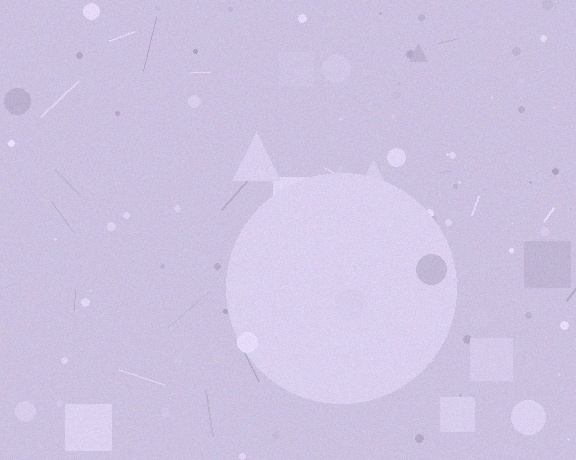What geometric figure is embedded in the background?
A circle is embedded in the background.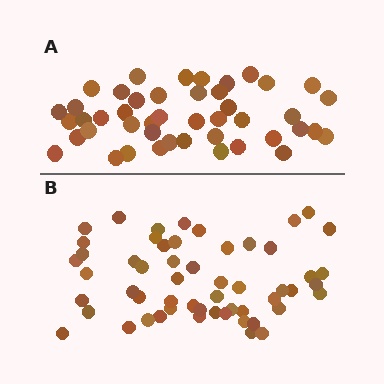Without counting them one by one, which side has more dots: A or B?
Region B (the bottom region) has more dots.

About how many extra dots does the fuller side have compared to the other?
Region B has roughly 10 or so more dots than region A.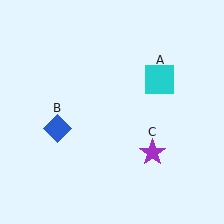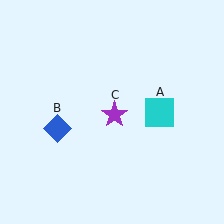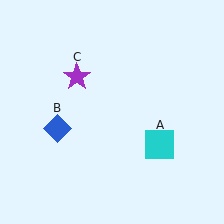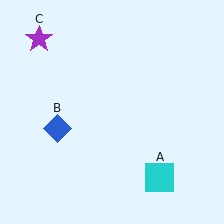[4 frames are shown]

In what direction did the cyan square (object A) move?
The cyan square (object A) moved down.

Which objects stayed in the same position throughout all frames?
Blue diamond (object B) remained stationary.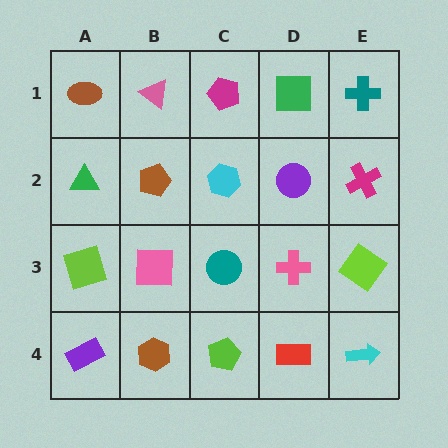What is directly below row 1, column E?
A magenta cross.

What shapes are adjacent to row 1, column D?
A purple circle (row 2, column D), a magenta pentagon (row 1, column C), a teal cross (row 1, column E).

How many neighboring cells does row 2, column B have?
4.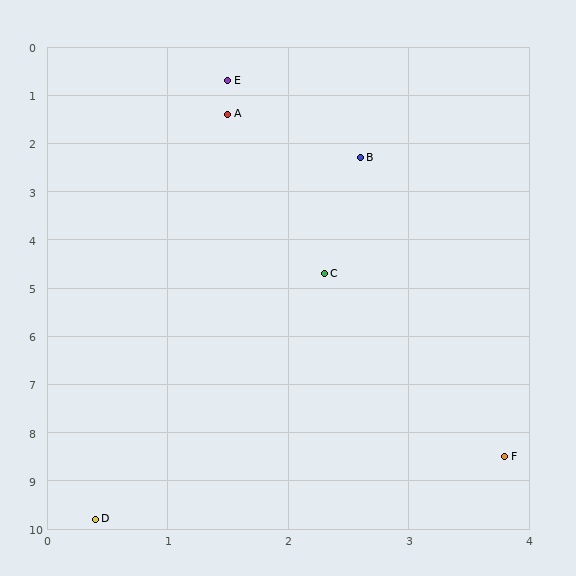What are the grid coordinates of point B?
Point B is at approximately (2.6, 2.3).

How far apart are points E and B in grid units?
Points E and B are about 1.9 grid units apart.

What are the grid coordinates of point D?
Point D is at approximately (0.4, 9.8).